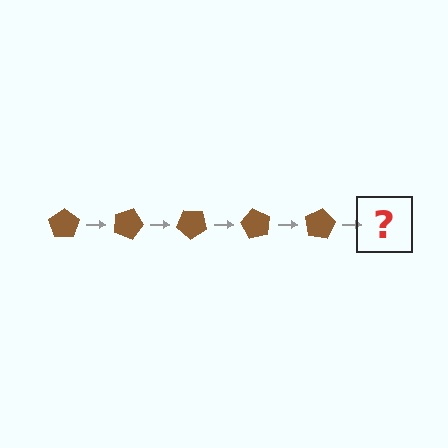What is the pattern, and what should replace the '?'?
The pattern is that the pentagon rotates 20 degrees each step. The '?' should be a brown pentagon rotated 100 degrees.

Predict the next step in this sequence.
The next step is a brown pentagon rotated 100 degrees.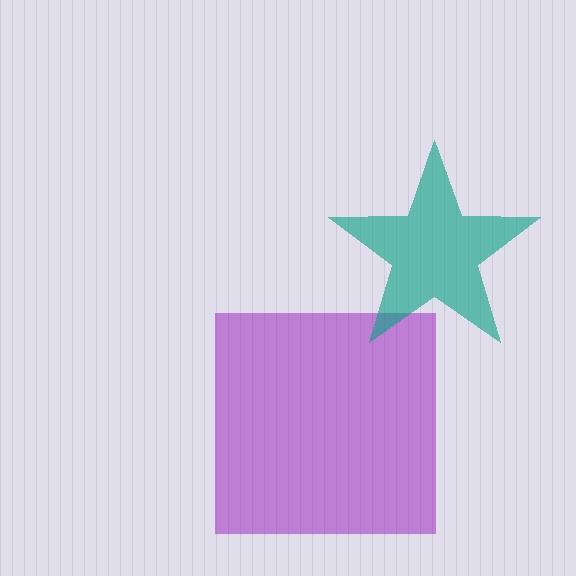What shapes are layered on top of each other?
The layered shapes are: a purple square, a teal star.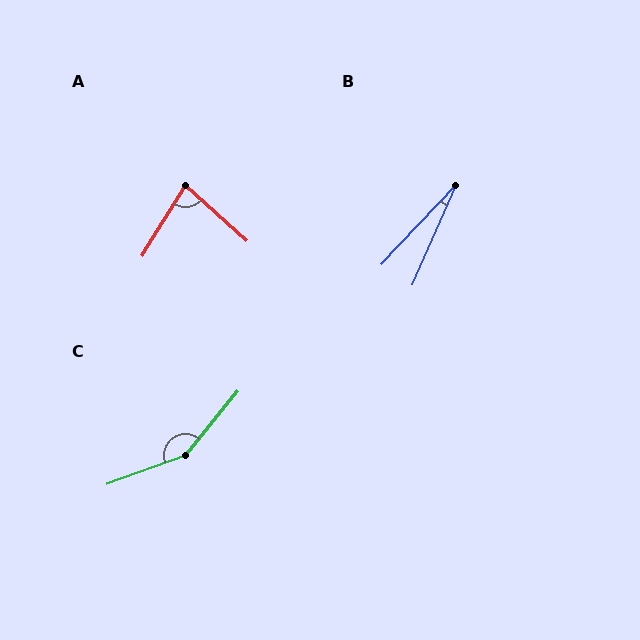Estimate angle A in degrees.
Approximately 80 degrees.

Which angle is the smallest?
B, at approximately 19 degrees.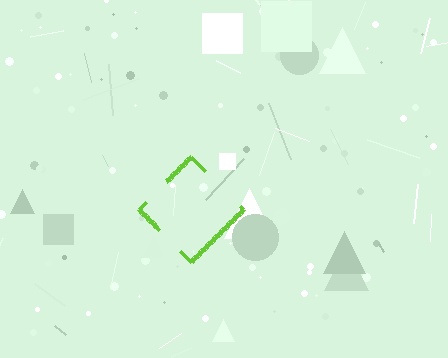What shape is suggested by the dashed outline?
The dashed outline suggests a diamond.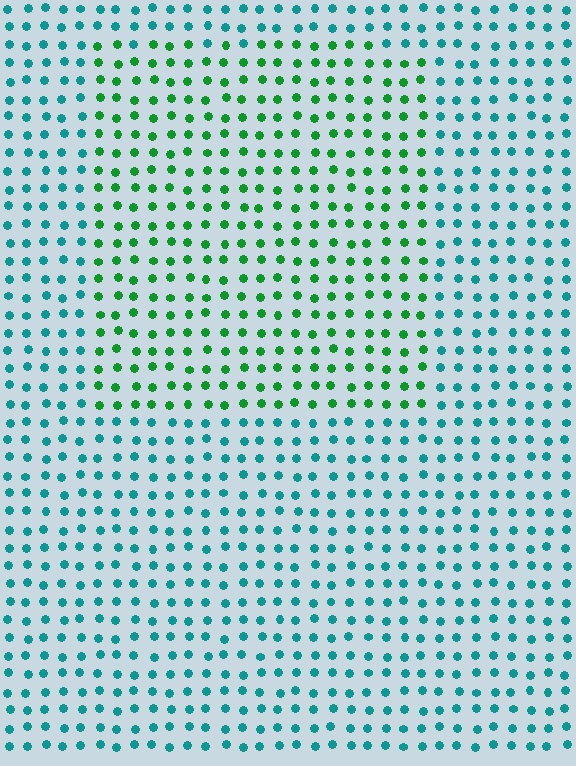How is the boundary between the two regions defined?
The boundary is defined purely by a slight shift in hue (about 47 degrees). Spacing, size, and orientation are identical on both sides.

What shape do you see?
I see a rectangle.